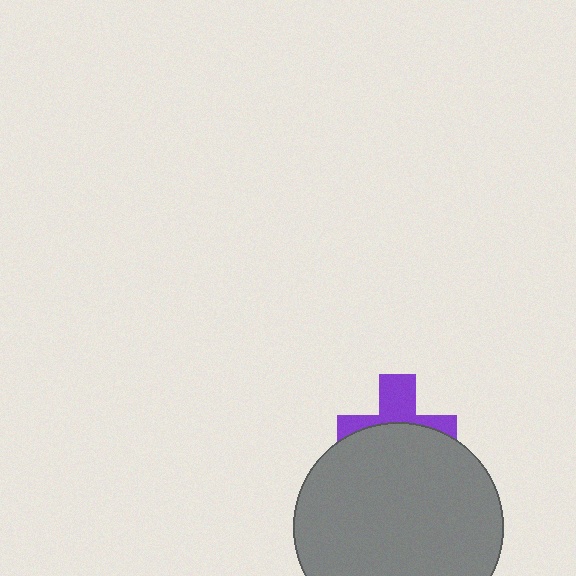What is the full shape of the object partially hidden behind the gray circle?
The partially hidden object is a purple cross.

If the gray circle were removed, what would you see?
You would see the complete purple cross.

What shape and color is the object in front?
The object in front is a gray circle.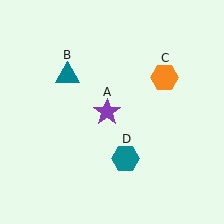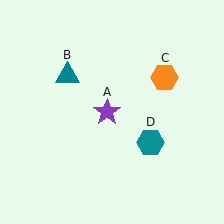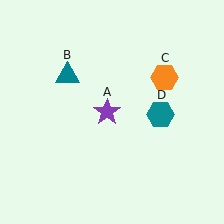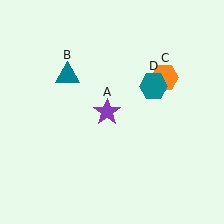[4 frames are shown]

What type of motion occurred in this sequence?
The teal hexagon (object D) rotated counterclockwise around the center of the scene.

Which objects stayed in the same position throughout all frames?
Purple star (object A) and teal triangle (object B) and orange hexagon (object C) remained stationary.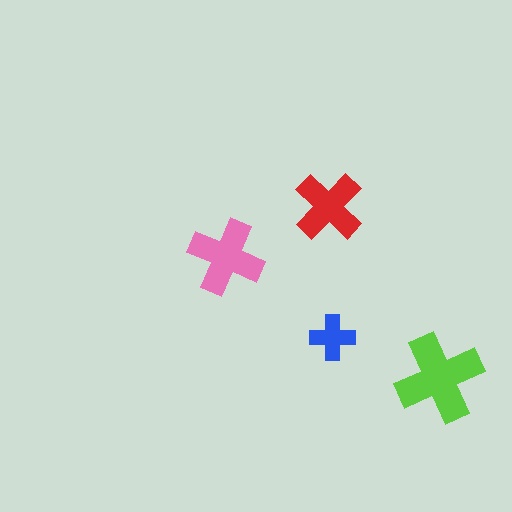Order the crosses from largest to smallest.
the lime one, the pink one, the red one, the blue one.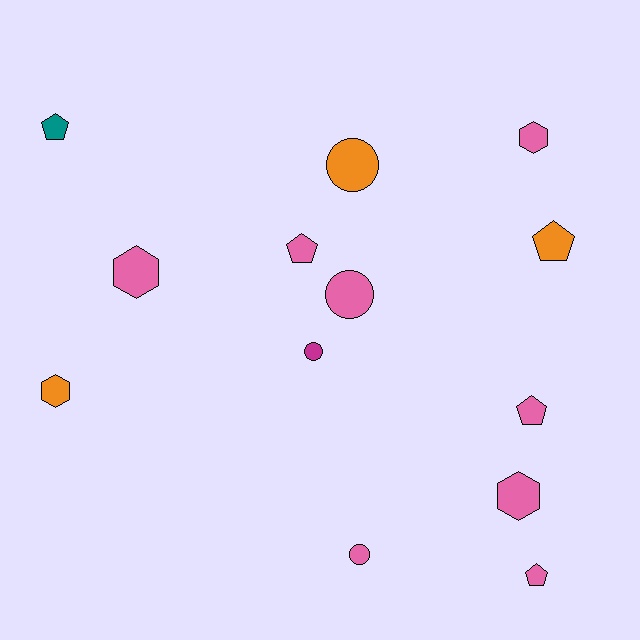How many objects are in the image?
There are 13 objects.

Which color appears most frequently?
Pink, with 8 objects.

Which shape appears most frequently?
Pentagon, with 5 objects.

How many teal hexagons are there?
There are no teal hexagons.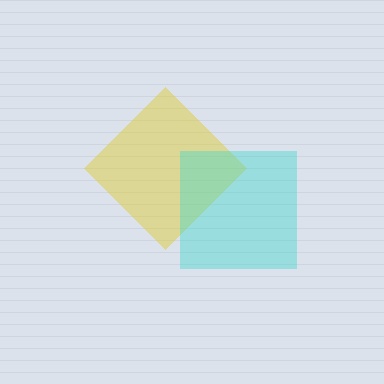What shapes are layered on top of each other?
The layered shapes are: a yellow diamond, a cyan square.